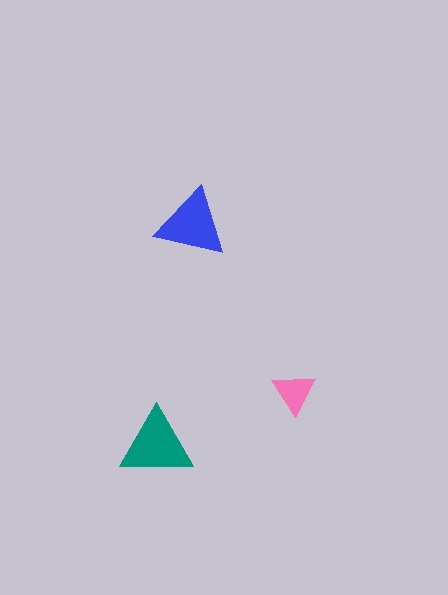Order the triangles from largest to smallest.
the teal one, the blue one, the pink one.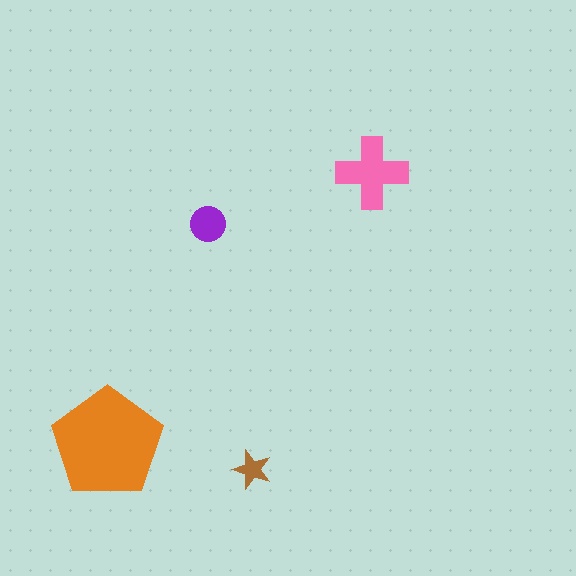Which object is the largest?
The orange pentagon.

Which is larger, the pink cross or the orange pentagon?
The orange pentagon.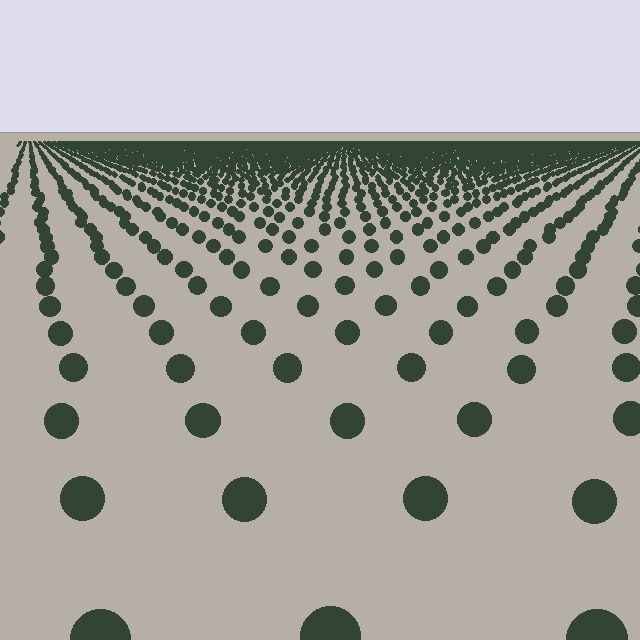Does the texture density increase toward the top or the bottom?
Density increases toward the top.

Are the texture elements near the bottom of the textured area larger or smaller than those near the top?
Larger. Near the bottom, elements are closer to the viewer and appear at a bigger on-screen size.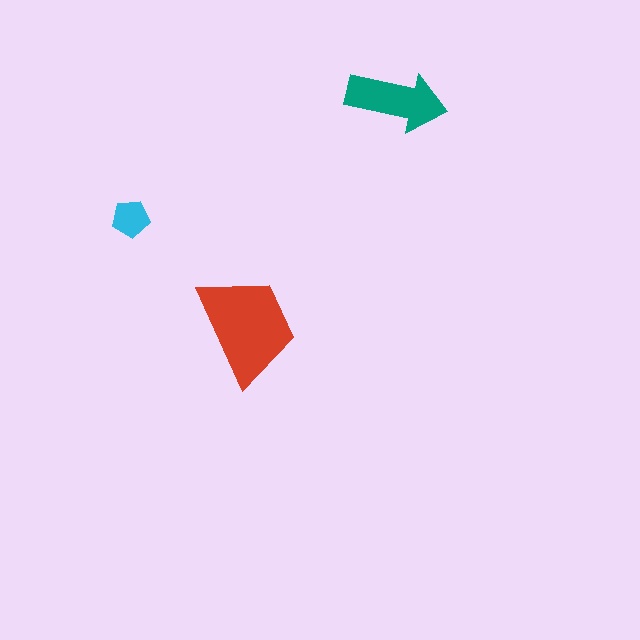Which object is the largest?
The red trapezoid.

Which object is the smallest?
The cyan pentagon.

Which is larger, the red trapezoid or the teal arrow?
The red trapezoid.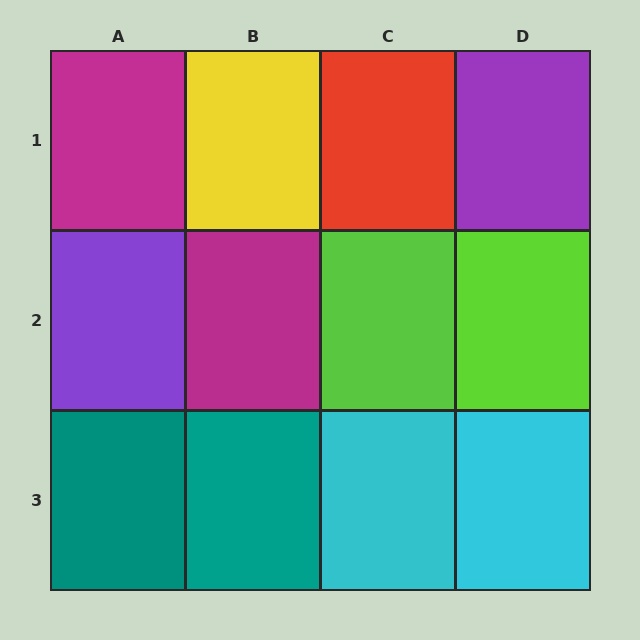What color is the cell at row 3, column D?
Cyan.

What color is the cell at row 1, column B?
Yellow.